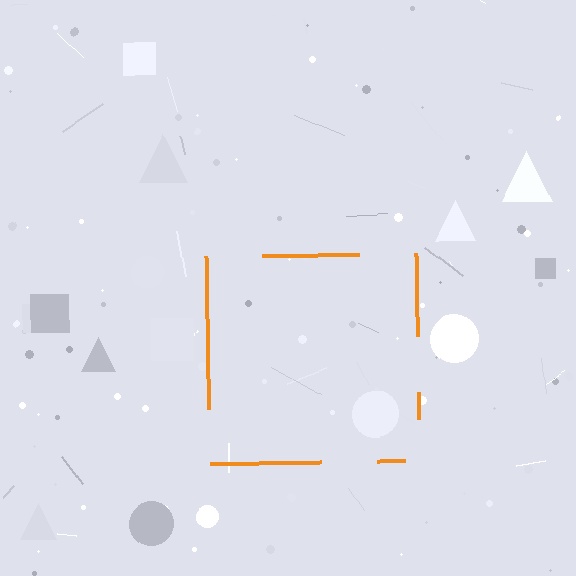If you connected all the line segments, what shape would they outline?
They would outline a square.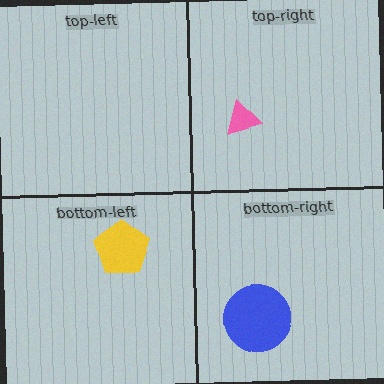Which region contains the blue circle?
The bottom-right region.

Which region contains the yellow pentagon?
The bottom-left region.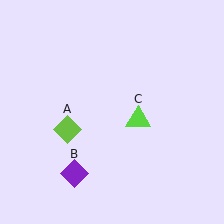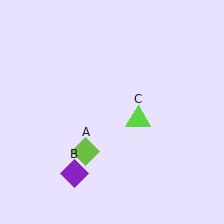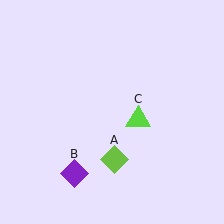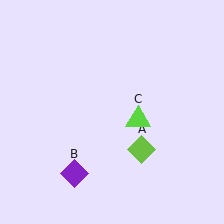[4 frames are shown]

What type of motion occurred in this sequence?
The lime diamond (object A) rotated counterclockwise around the center of the scene.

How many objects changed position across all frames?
1 object changed position: lime diamond (object A).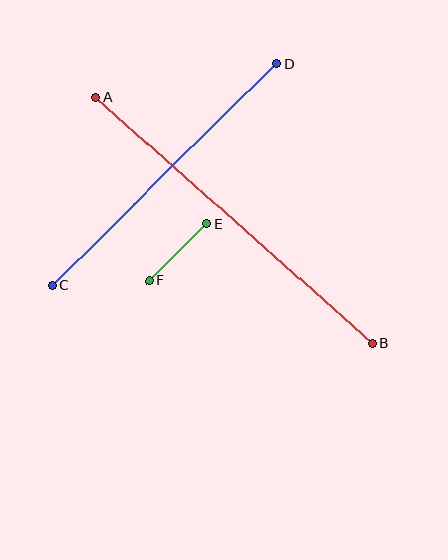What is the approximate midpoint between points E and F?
The midpoint is at approximately (178, 252) pixels.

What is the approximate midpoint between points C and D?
The midpoint is at approximately (164, 175) pixels.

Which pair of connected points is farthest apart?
Points A and B are farthest apart.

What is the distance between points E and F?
The distance is approximately 80 pixels.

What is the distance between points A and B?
The distance is approximately 371 pixels.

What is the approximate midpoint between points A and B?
The midpoint is at approximately (234, 220) pixels.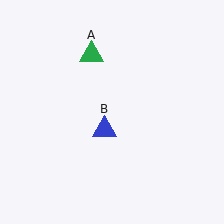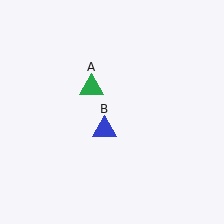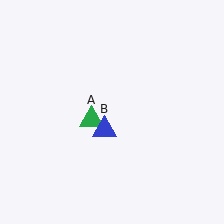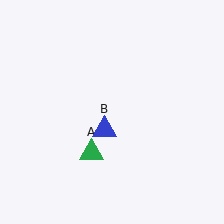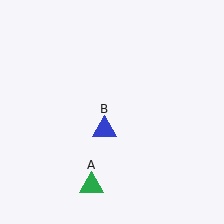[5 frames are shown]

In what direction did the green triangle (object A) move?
The green triangle (object A) moved down.